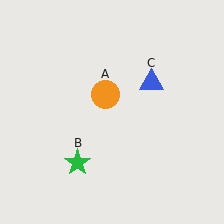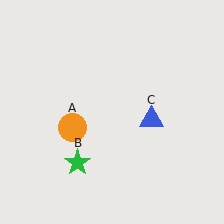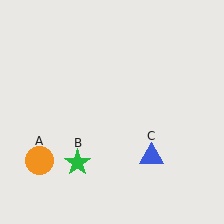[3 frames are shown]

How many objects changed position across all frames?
2 objects changed position: orange circle (object A), blue triangle (object C).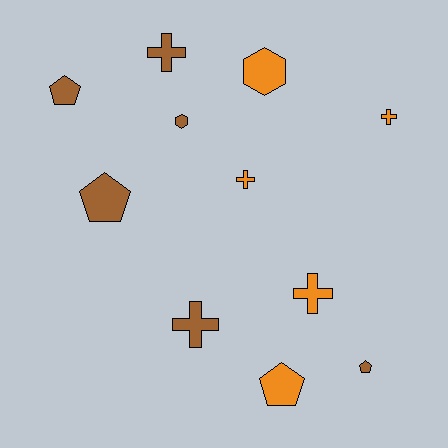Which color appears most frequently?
Brown, with 6 objects.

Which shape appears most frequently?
Cross, with 5 objects.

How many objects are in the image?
There are 11 objects.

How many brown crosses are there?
There are 2 brown crosses.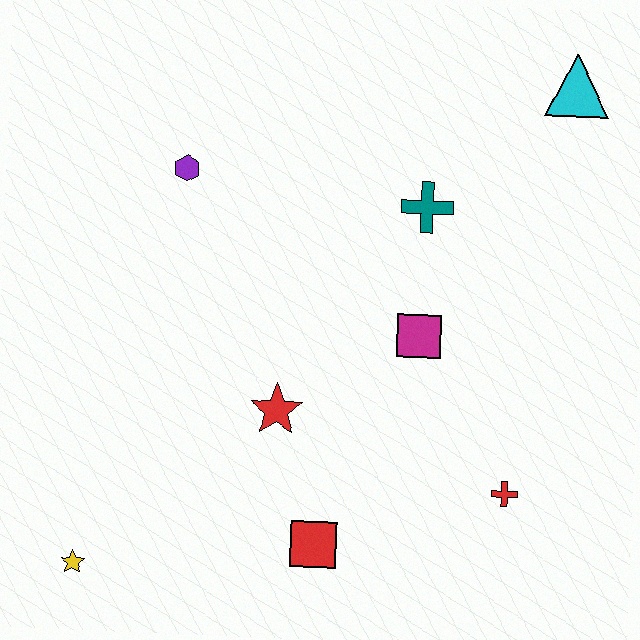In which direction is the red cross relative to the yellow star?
The red cross is to the right of the yellow star.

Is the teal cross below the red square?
No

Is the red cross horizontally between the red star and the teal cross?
No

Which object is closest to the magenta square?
The teal cross is closest to the magenta square.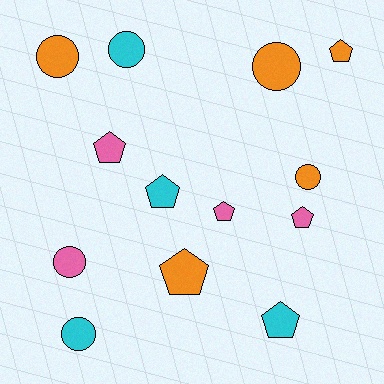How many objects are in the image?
There are 13 objects.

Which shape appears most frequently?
Pentagon, with 7 objects.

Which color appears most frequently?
Orange, with 5 objects.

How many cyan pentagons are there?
There are 2 cyan pentagons.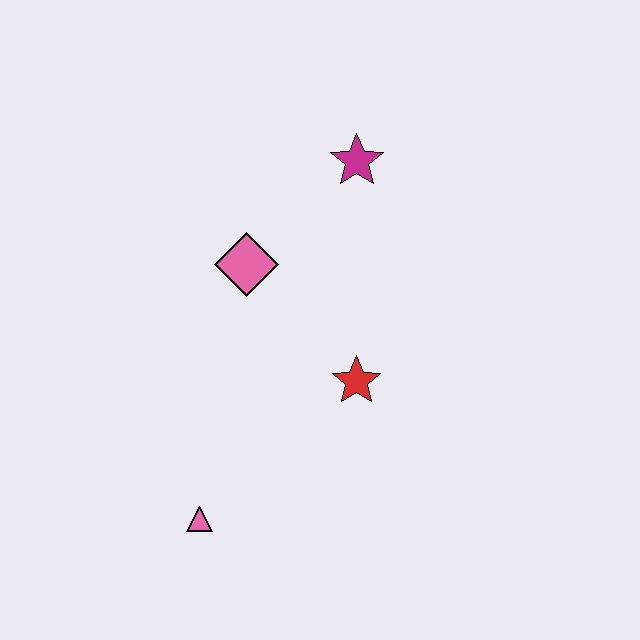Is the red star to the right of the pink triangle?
Yes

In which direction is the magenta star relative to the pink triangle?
The magenta star is above the pink triangle.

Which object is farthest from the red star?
The magenta star is farthest from the red star.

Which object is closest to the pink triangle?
The red star is closest to the pink triangle.